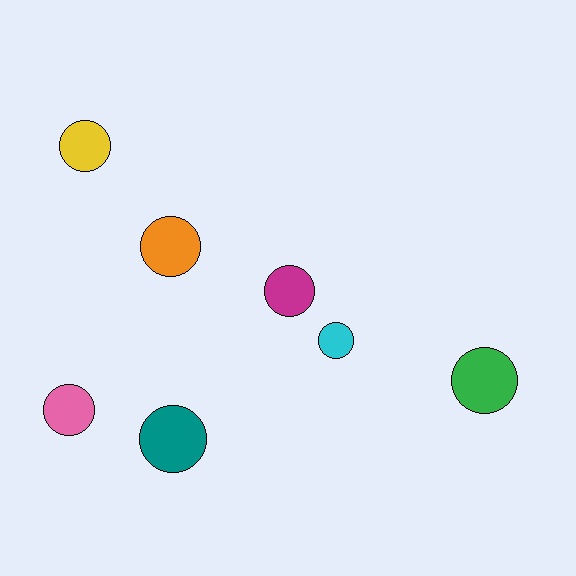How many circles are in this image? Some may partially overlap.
There are 7 circles.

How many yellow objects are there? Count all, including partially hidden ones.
There is 1 yellow object.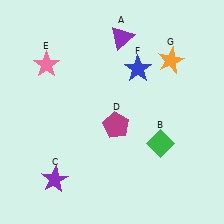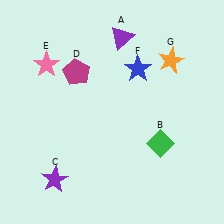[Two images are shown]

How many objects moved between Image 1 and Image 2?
1 object moved between the two images.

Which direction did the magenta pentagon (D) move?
The magenta pentagon (D) moved up.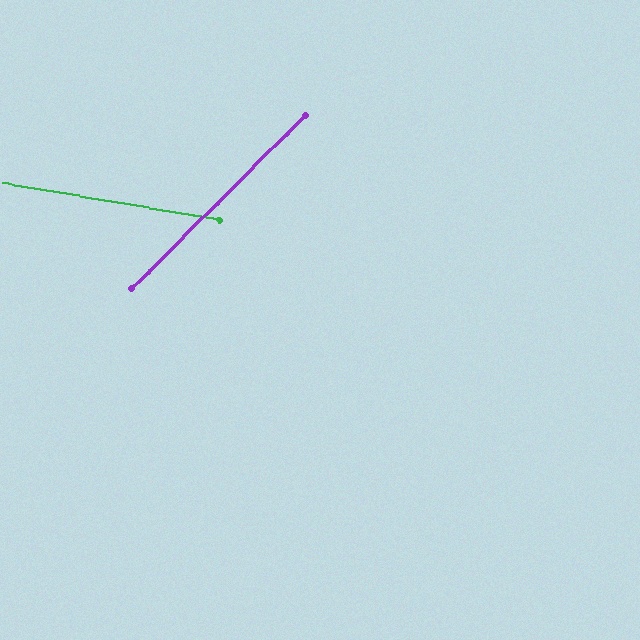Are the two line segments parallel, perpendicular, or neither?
Neither parallel nor perpendicular — they differ by about 55°.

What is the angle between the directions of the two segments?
Approximately 55 degrees.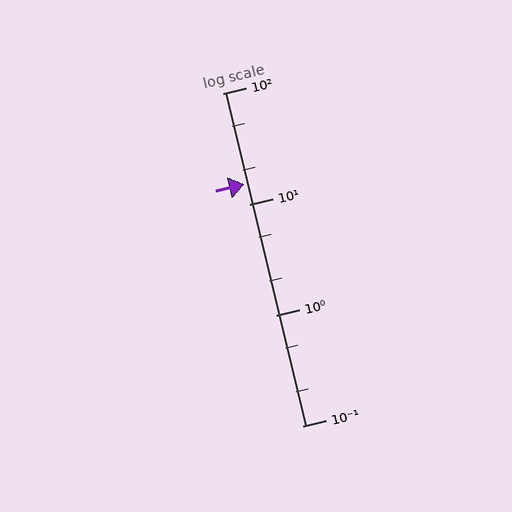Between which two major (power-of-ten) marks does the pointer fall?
The pointer is between 10 and 100.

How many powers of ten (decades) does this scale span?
The scale spans 3 decades, from 0.1 to 100.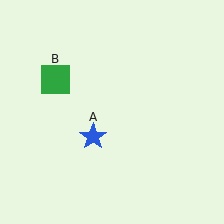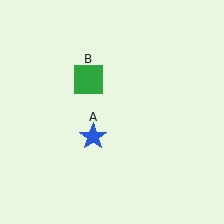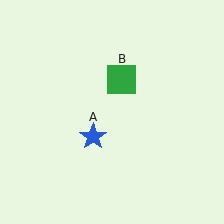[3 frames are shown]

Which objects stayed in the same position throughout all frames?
Blue star (object A) remained stationary.